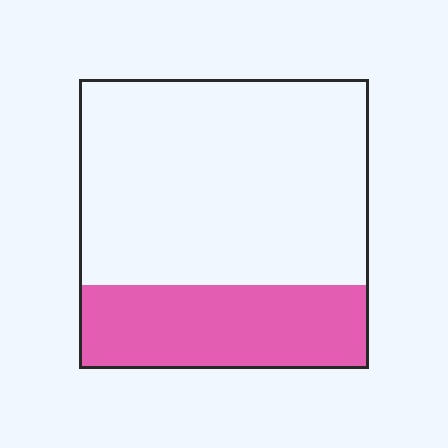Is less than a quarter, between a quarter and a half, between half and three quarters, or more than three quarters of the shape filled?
Between a quarter and a half.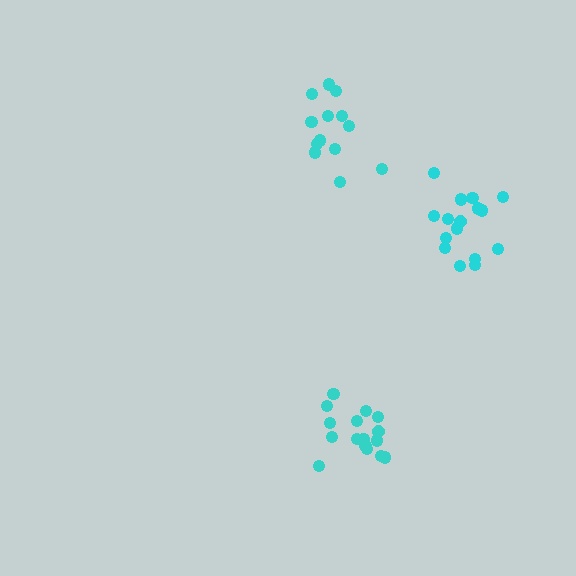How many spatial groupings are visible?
There are 3 spatial groupings.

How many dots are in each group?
Group 1: 16 dots, Group 2: 16 dots, Group 3: 13 dots (45 total).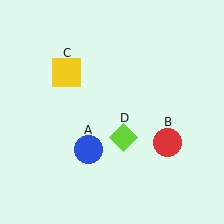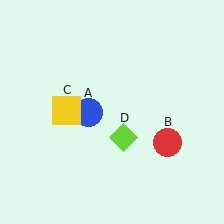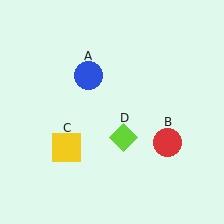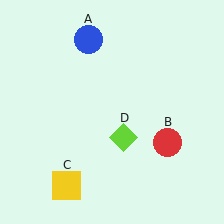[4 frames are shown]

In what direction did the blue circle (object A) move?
The blue circle (object A) moved up.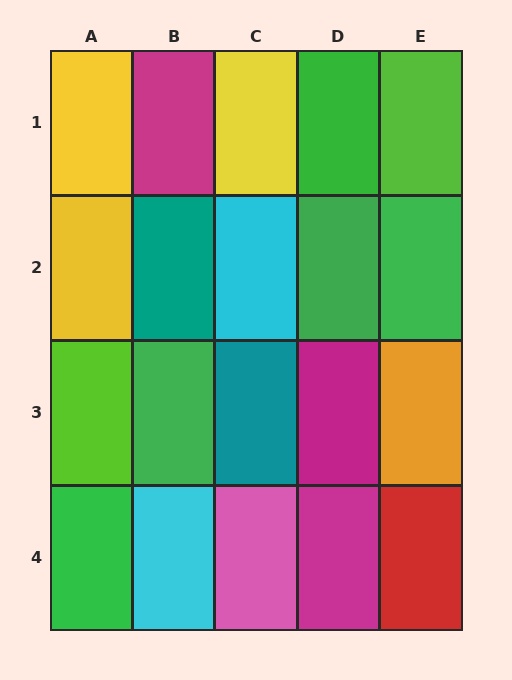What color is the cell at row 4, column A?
Green.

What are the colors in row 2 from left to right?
Yellow, teal, cyan, green, green.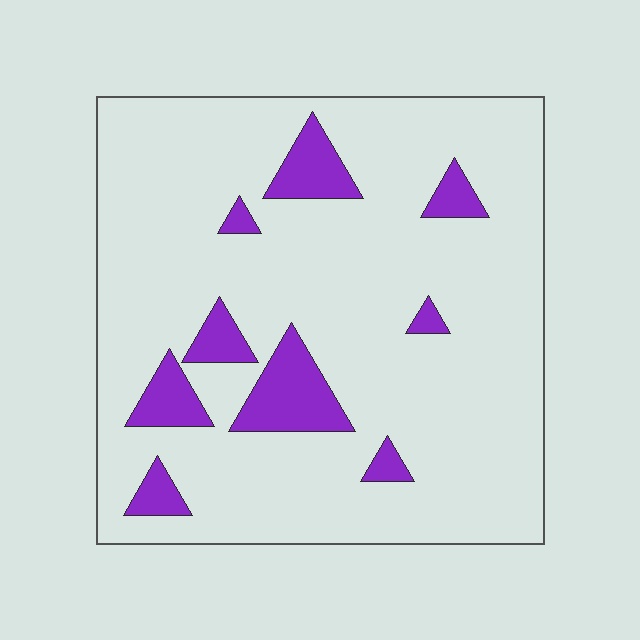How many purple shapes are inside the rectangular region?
9.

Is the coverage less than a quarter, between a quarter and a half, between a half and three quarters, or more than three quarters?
Less than a quarter.